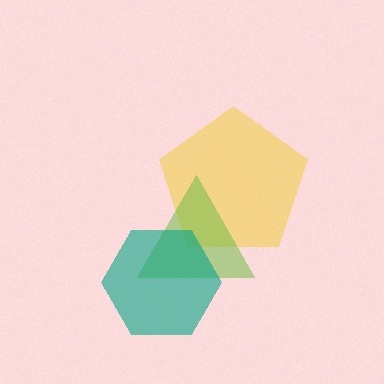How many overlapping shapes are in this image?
There are 3 overlapping shapes in the image.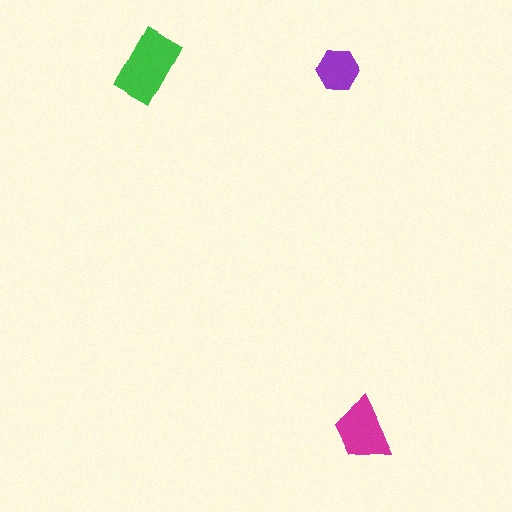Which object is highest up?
The purple hexagon is topmost.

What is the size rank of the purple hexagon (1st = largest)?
3rd.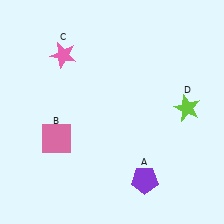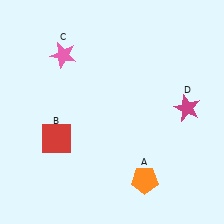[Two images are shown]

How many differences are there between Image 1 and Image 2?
There are 3 differences between the two images.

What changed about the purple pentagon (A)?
In Image 1, A is purple. In Image 2, it changed to orange.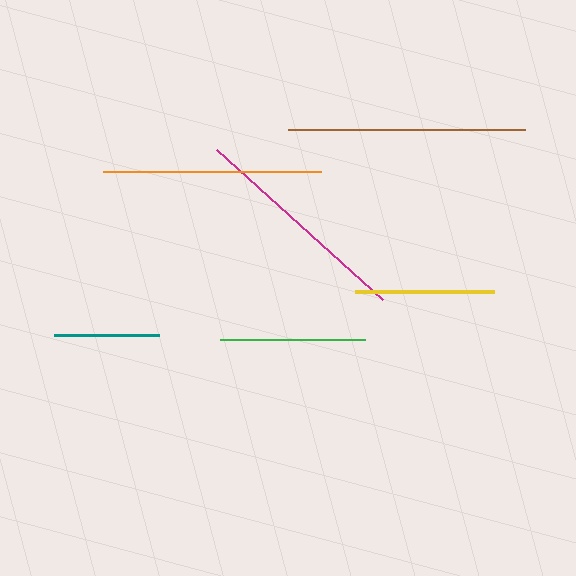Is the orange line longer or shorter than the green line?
The orange line is longer than the green line.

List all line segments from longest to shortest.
From longest to shortest: brown, magenta, orange, green, yellow, teal.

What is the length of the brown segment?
The brown segment is approximately 238 pixels long.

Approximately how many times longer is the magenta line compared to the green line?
The magenta line is approximately 1.5 times the length of the green line.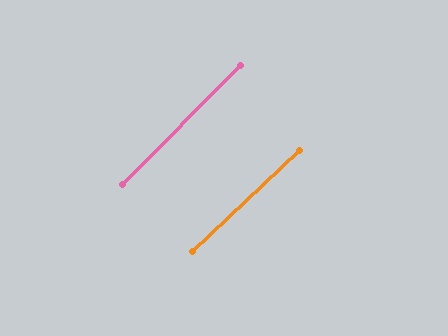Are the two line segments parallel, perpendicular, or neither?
Parallel — their directions differ by only 2.0°.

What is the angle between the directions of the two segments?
Approximately 2 degrees.